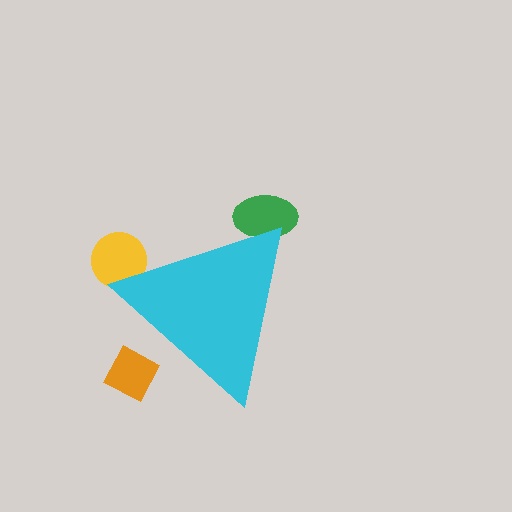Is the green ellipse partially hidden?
Yes, the green ellipse is partially hidden behind the cyan triangle.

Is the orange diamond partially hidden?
Yes, the orange diamond is partially hidden behind the cyan triangle.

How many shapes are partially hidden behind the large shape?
3 shapes are partially hidden.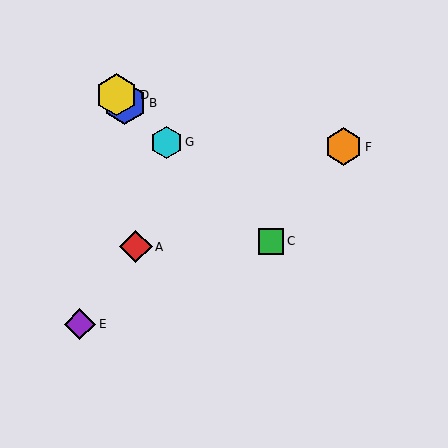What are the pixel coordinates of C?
Object C is at (271, 241).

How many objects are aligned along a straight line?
4 objects (B, C, D, G) are aligned along a straight line.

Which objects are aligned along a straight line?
Objects B, C, D, G are aligned along a straight line.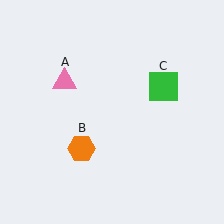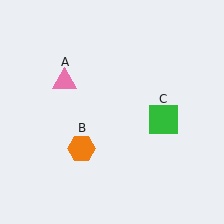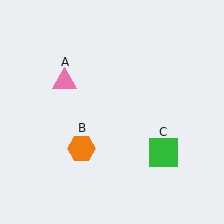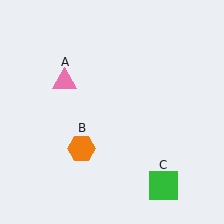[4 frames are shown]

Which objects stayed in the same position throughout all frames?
Pink triangle (object A) and orange hexagon (object B) remained stationary.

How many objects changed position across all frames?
1 object changed position: green square (object C).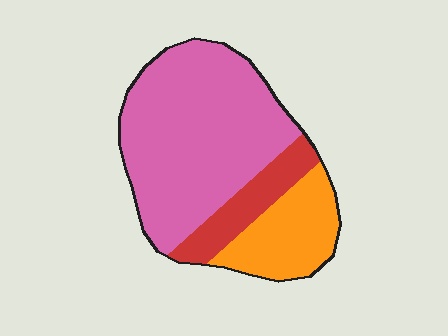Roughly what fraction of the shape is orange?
Orange takes up about one fifth (1/5) of the shape.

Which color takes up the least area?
Red, at roughly 15%.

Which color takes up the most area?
Pink, at roughly 65%.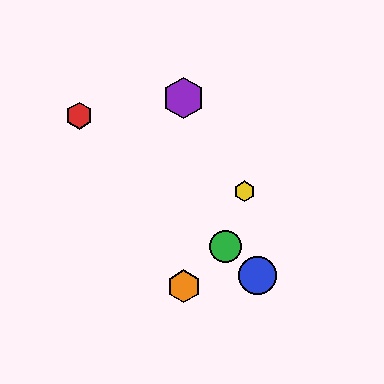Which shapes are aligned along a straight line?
The red hexagon, the blue circle, the green circle are aligned along a straight line.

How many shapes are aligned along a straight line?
3 shapes (the red hexagon, the blue circle, the green circle) are aligned along a straight line.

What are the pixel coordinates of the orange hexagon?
The orange hexagon is at (184, 286).